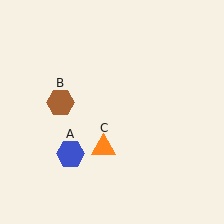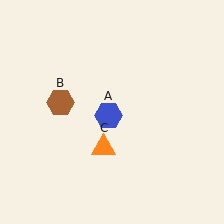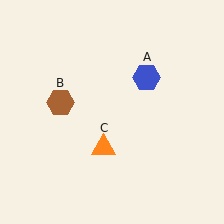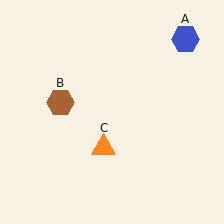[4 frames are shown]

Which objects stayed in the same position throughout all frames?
Brown hexagon (object B) and orange triangle (object C) remained stationary.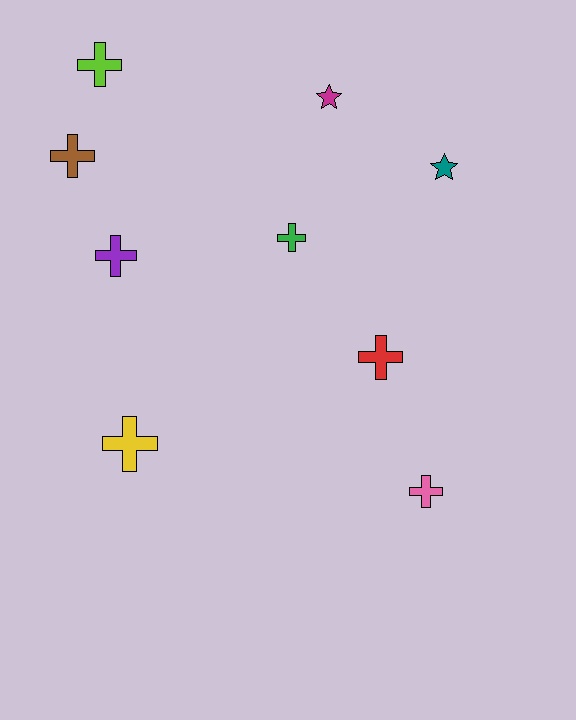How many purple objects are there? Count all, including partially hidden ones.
There is 1 purple object.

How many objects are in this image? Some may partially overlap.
There are 9 objects.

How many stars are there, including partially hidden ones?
There are 2 stars.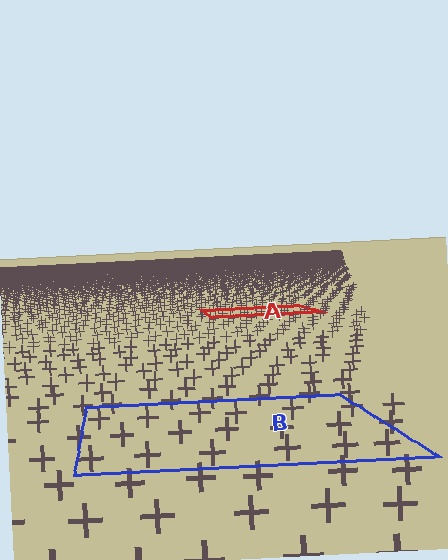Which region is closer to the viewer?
Region B is closer. The texture elements there are larger and more spread out.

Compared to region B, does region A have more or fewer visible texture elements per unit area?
Region A has more texture elements per unit area — they are packed more densely because it is farther away.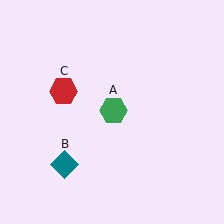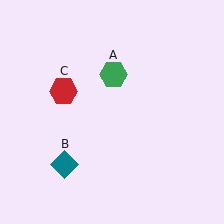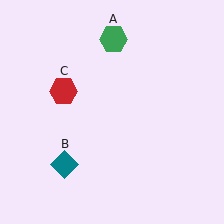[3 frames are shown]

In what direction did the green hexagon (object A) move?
The green hexagon (object A) moved up.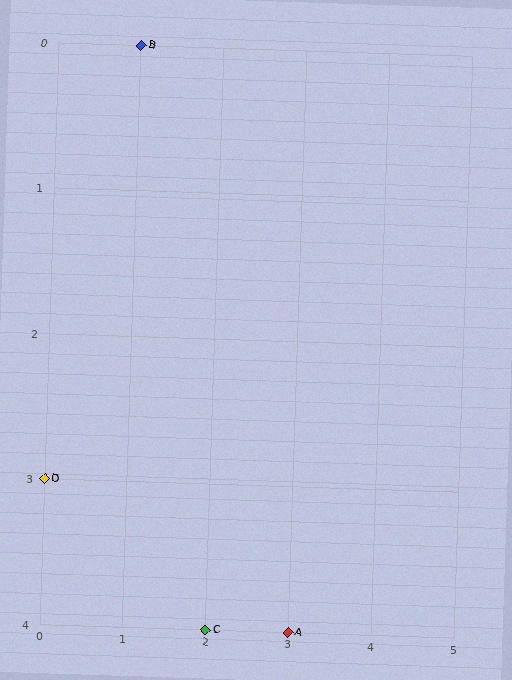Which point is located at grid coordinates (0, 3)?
Point D is at (0, 3).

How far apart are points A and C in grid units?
Points A and C are 1 column apart.